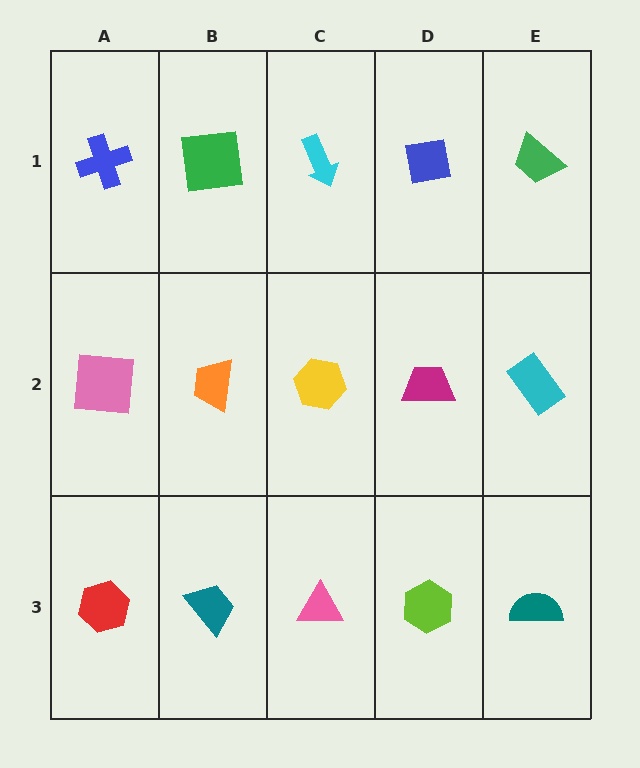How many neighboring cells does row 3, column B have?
3.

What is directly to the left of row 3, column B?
A red hexagon.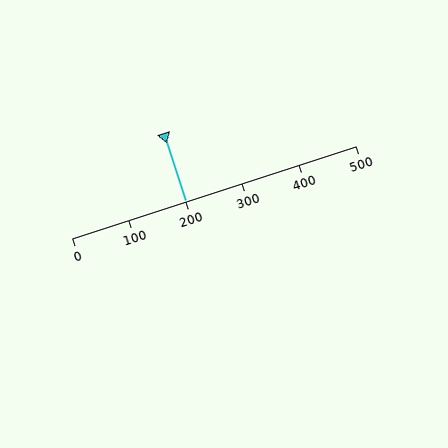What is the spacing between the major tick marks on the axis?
The major ticks are spaced 100 apart.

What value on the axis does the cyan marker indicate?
The marker indicates approximately 200.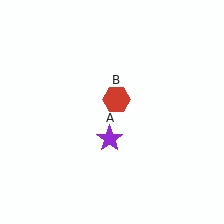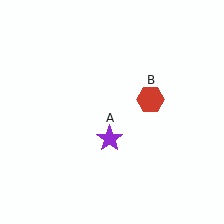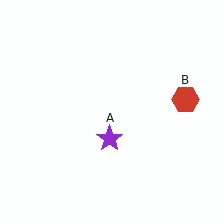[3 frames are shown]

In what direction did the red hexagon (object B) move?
The red hexagon (object B) moved right.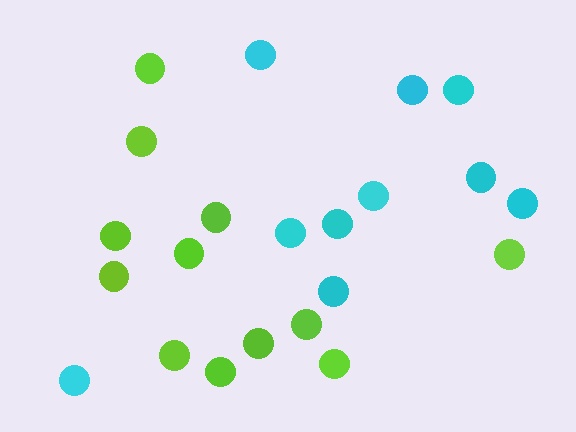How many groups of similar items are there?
There are 2 groups: one group of cyan circles (10) and one group of lime circles (12).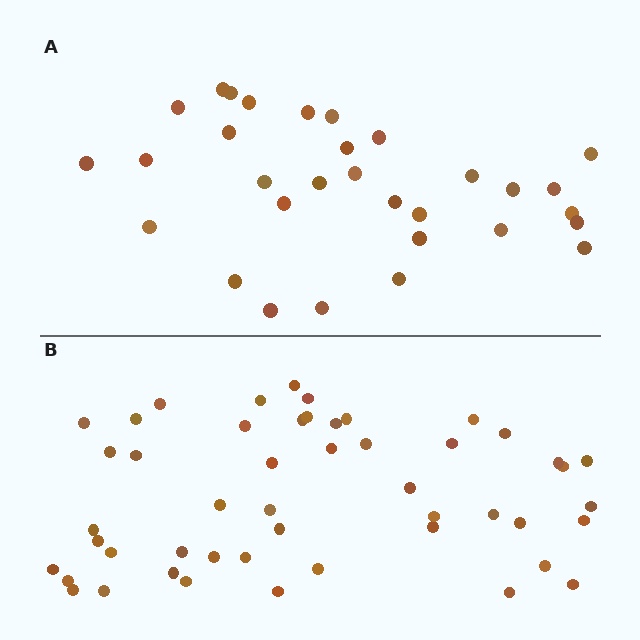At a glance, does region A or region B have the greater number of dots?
Region B (the bottom region) has more dots.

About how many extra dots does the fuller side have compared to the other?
Region B has approximately 20 more dots than region A.